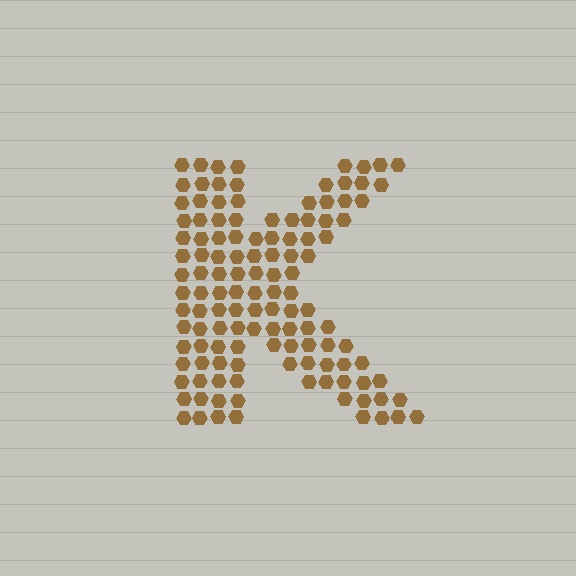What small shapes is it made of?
It is made of small hexagons.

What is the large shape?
The large shape is the letter K.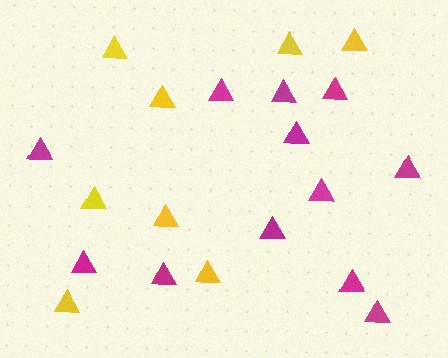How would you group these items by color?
There are 2 groups: one group of yellow triangles (8) and one group of magenta triangles (12).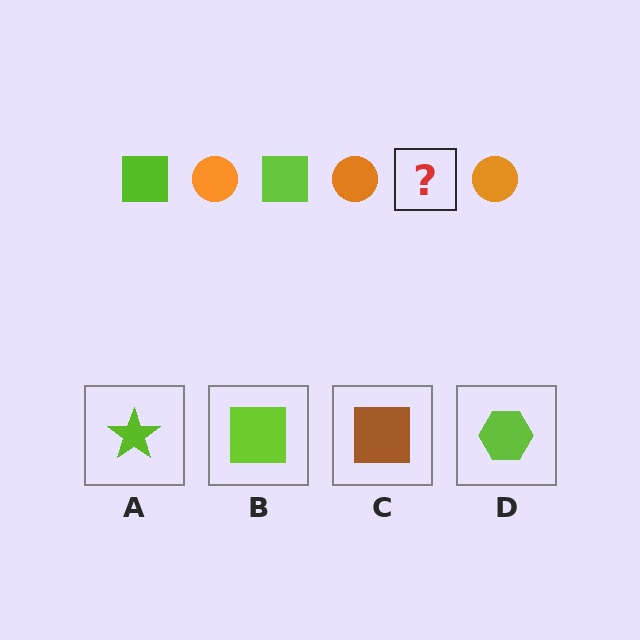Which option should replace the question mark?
Option B.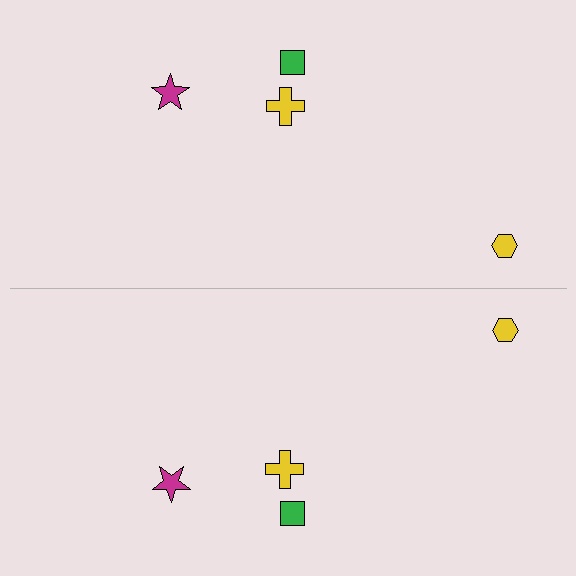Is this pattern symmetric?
Yes, this pattern has bilateral (reflection) symmetry.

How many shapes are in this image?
There are 8 shapes in this image.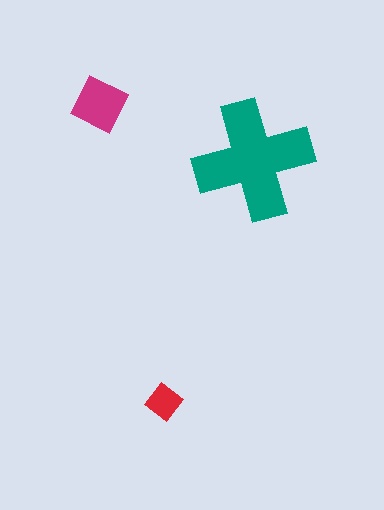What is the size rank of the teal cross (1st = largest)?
1st.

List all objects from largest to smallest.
The teal cross, the magenta diamond, the red diamond.